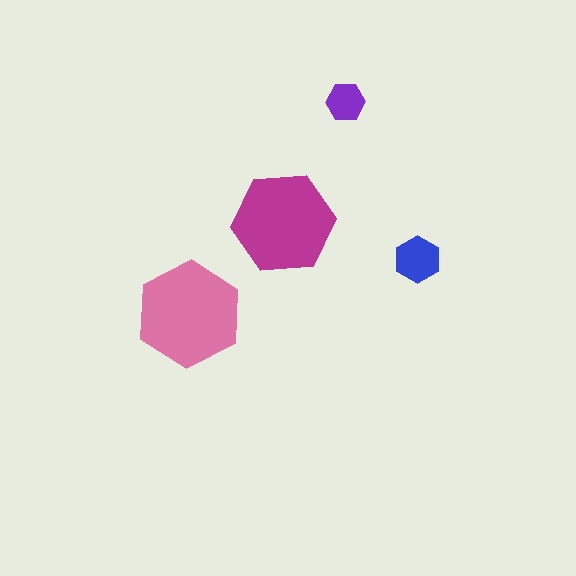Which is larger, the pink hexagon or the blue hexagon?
The pink one.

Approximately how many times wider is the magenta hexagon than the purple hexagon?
About 2.5 times wider.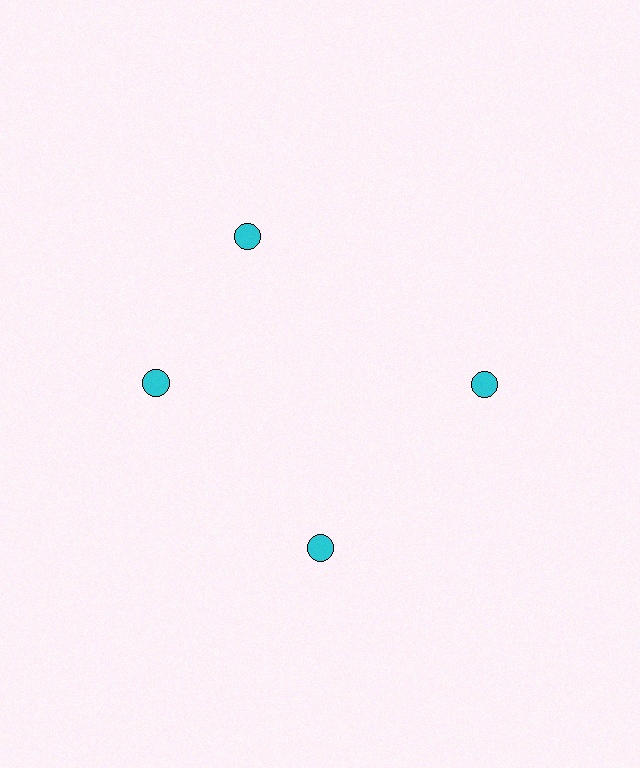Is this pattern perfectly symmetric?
No. The 4 cyan circles are arranged in a ring, but one element near the 12 o'clock position is rotated out of alignment along the ring, breaking the 4-fold rotational symmetry.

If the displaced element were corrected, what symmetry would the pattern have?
It would have 4-fold rotational symmetry — the pattern would map onto itself every 90 degrees.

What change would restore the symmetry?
The symmetry would be restored by rotating it back into even spacing with its neighbors so that all 4 circles sit at equal angles and equal distance from the center.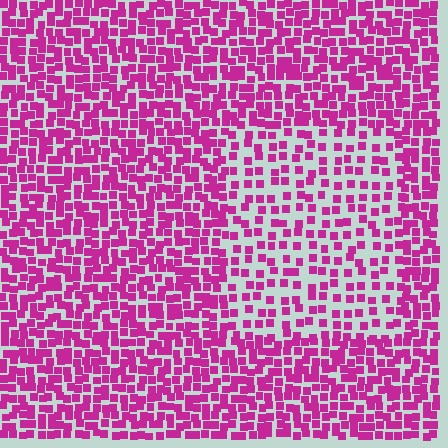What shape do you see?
I see a rectangle.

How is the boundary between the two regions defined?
The boundary is defined by a change in element density (approximately 1.9x ratio). All elements are the same color, size, and shape.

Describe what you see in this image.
The image contains small magenta elements arranged at two different densities. A rectangle-shaped region is visible where the elements are less densely packed than the surrounding area.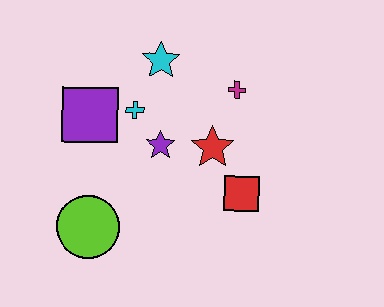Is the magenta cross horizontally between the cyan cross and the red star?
No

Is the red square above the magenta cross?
No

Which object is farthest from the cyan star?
The lime circle is farthest from the cyan star.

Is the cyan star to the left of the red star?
Yes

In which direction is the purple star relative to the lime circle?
The purple star is above the lime circle.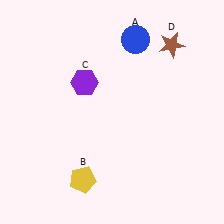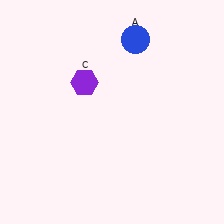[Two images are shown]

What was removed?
The brown star (D), the yellow pentagon (B) were removed in Image 2.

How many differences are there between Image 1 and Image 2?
There are 2 differences between the two images.